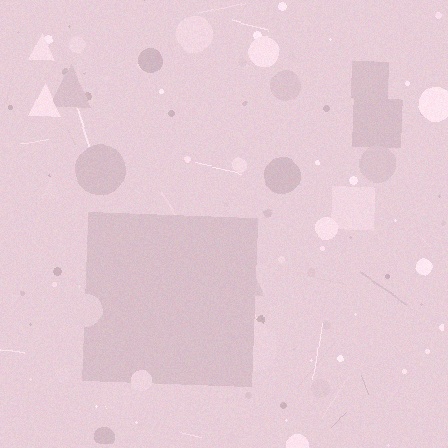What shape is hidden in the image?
A square is hidden in the image.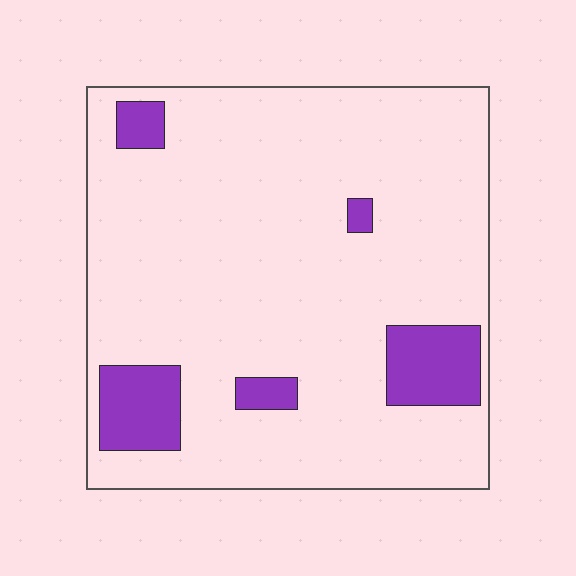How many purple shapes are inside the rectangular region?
5.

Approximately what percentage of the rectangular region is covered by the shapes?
Approximately 10%.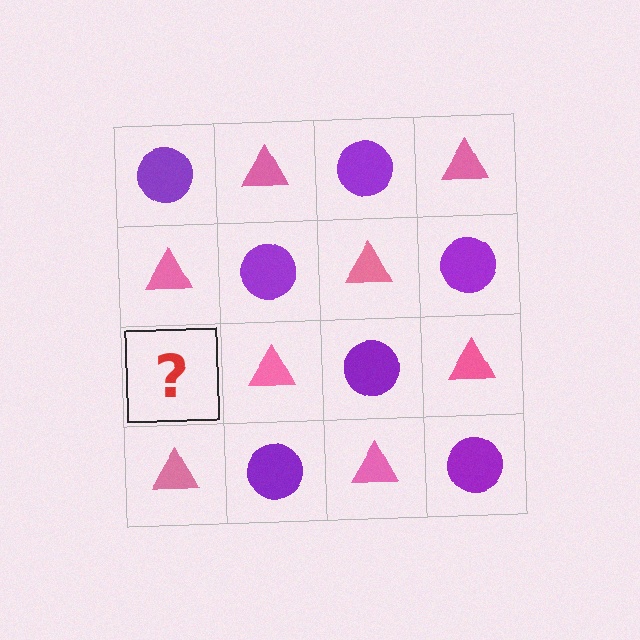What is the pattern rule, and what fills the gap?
The rule is that it alternates purple circle and pink triangle in a checkerboard pattern. The gap should be filled with a purple circle.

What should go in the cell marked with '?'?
The missing cell should contain a purple circle.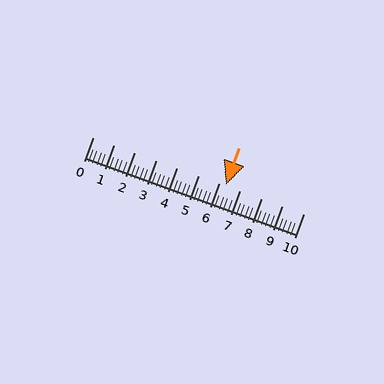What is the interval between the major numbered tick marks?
The major tick marks are spaced 1 units apart.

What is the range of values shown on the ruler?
The ruler shows values from 0 to 10.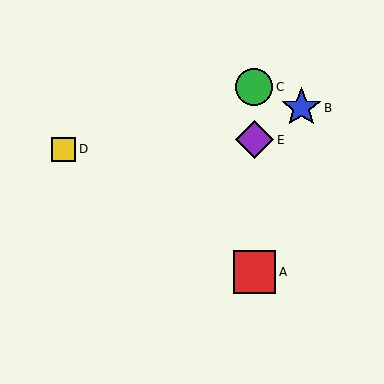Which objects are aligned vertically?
Objects A, C, E are aligned vertically.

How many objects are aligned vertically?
3 objects (A, C, E) are aligned vertically.